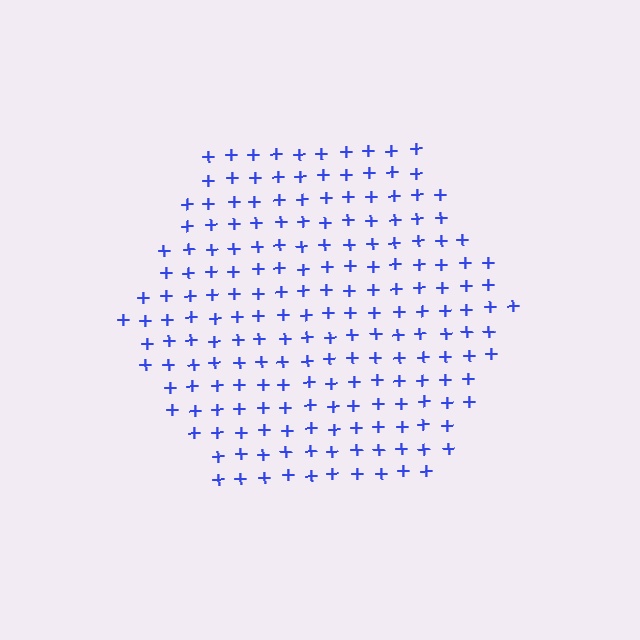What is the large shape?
The large shape is a hexagon.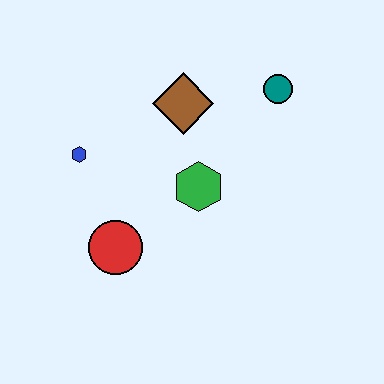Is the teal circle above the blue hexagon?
Yes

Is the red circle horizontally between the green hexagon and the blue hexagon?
Yes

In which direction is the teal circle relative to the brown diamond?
The teal circle is to the right of the brown diamond.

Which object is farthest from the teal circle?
The red circle is farthest from the teal circle.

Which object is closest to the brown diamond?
The green hexagon is closest to the brown diamond.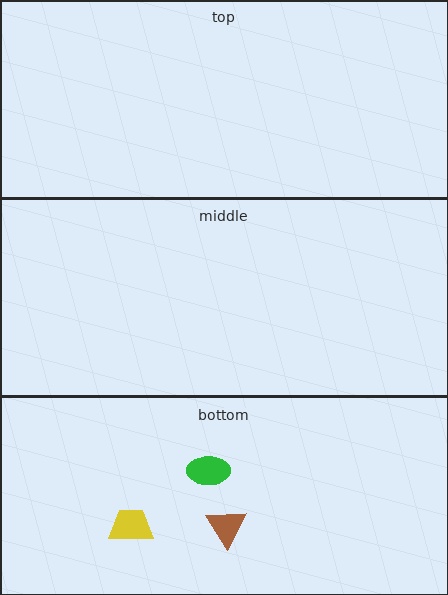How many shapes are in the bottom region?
3.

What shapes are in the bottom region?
The green ellipse, the brown triangle, the yellow trapezoid.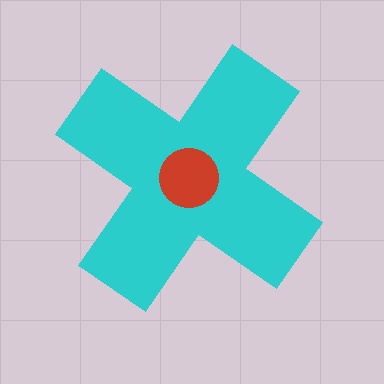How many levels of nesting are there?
2.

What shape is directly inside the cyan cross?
The red circle.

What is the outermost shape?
The cyan cross.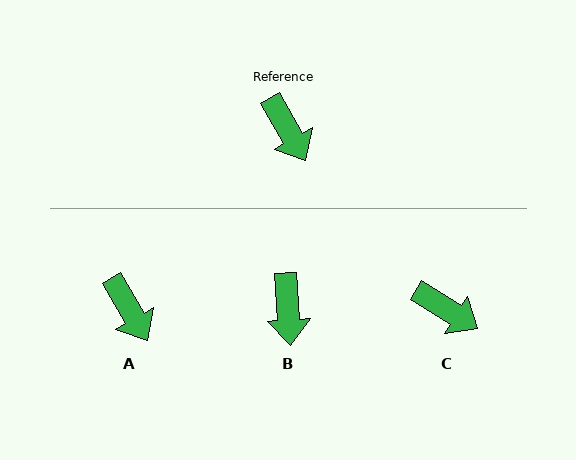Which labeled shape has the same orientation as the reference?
A.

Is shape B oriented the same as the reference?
No, it is off by about 26 degrees.